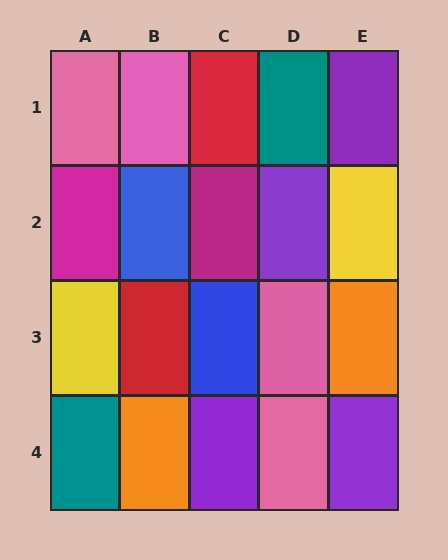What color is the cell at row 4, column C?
Purple.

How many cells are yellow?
2 cells are yellow.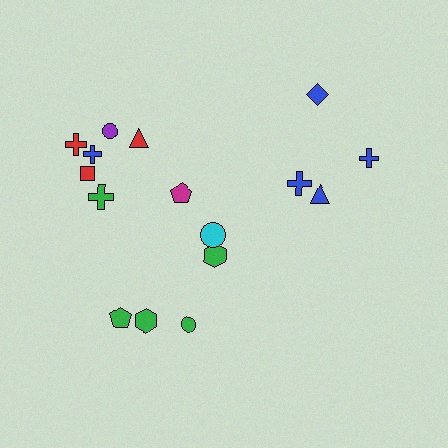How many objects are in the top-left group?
There are 7 objects.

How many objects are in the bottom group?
There are 5 objects.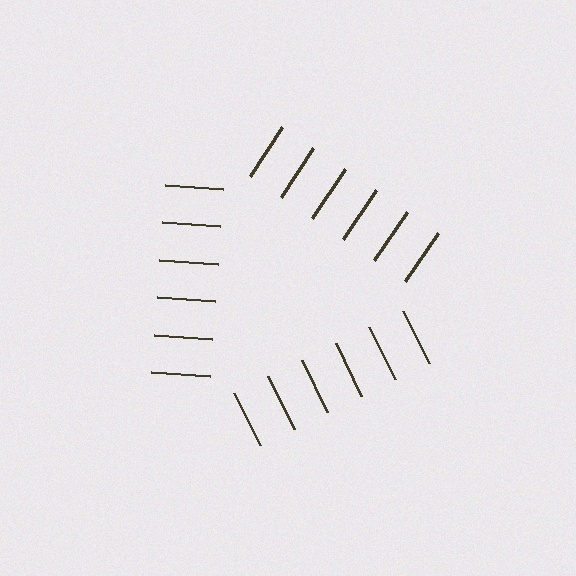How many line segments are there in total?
18 — 6 along each of the 3 edges.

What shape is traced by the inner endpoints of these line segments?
An illusory triangle — the line segments terminate on its edges but no continuous stroke is drawn.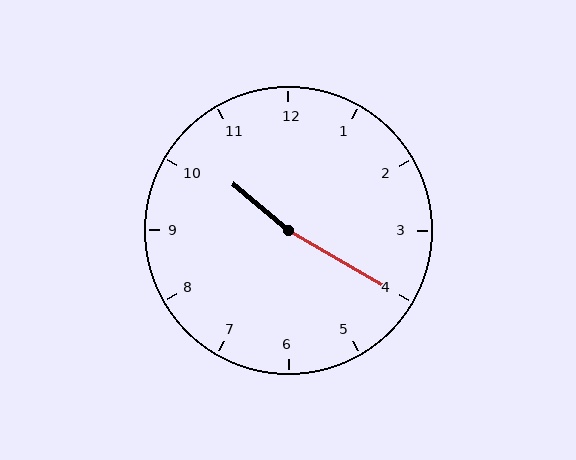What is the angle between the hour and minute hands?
Approximately 170 degrees.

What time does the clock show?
10:20.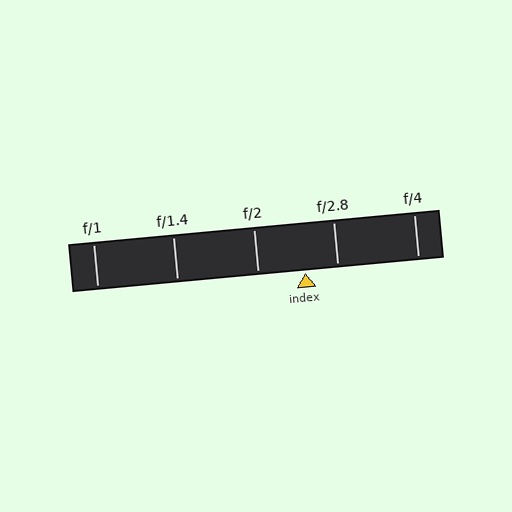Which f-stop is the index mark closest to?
The index mark is closest to f/2.8.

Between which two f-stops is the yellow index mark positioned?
The index mark is between f/2 and f/2.8.